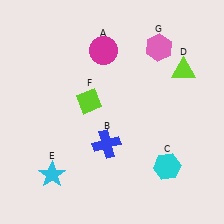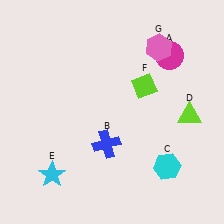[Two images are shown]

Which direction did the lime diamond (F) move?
The lime diamond (F) moved right.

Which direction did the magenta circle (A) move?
The magenta circle (A) moved right.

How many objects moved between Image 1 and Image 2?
3 objects moved between the two images.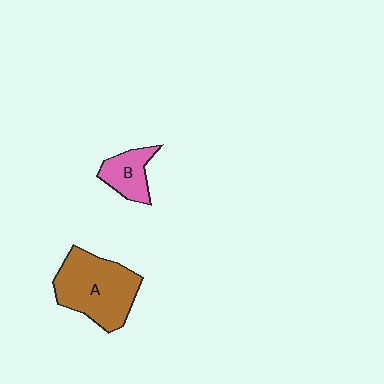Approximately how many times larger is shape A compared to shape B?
Approximately 2.3 times.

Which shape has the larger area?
Shape A (brown).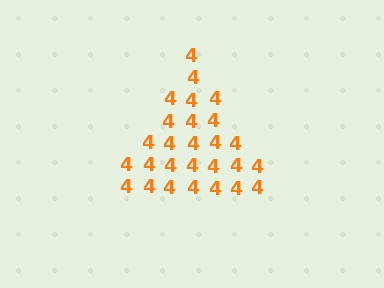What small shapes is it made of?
It is made of small digit 4's.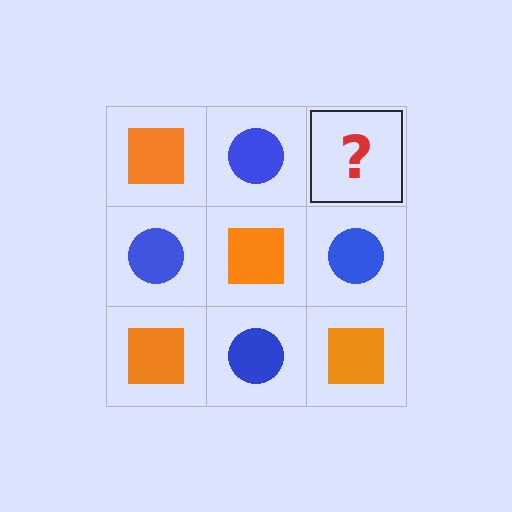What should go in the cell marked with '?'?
The missing cell should contain an orange square.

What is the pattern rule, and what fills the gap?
The rule is that it alternates orange square and blue circle in a checkerboard pattern. The gap should be filled with an orange square.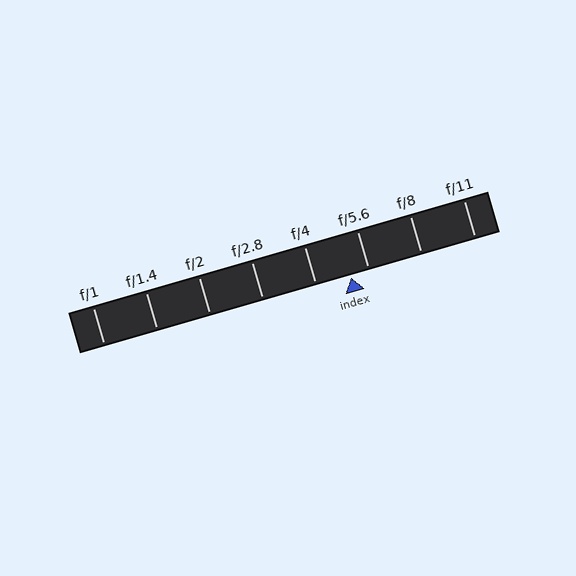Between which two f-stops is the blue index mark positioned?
The index mark is between f/4 and f/5.6.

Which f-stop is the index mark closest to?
The index mark is closest to f/5.6.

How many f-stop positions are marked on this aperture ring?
There are 8 f-stop positions marked.